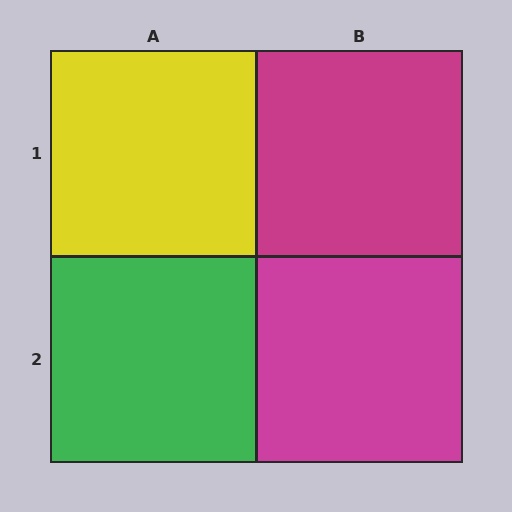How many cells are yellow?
1 cell is yellow.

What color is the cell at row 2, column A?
Green.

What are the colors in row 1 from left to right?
Yellow, magenta.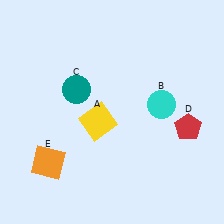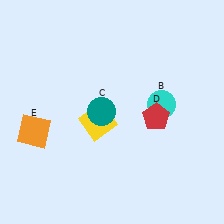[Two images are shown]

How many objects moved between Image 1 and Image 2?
3 objects moved between the two images.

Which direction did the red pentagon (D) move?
The red pentagon (D) moved left.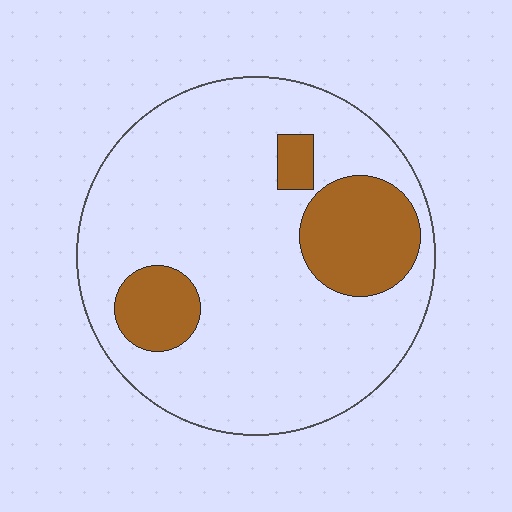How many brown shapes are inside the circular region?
3.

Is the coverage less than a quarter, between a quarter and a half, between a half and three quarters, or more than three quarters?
Less than a quarter.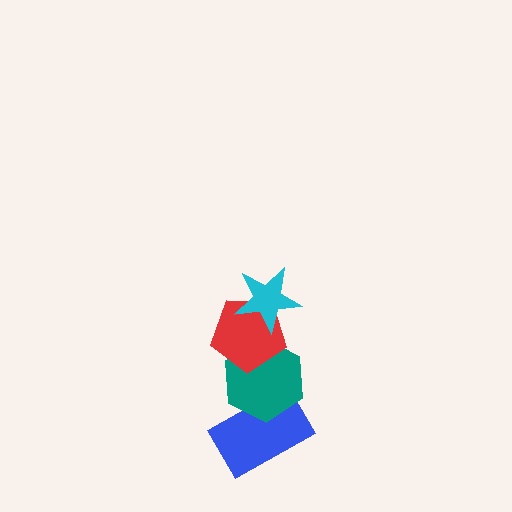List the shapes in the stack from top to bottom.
From top to bottom: the cyan star, the red pentagon, the teal hexagon, the blue rectangle.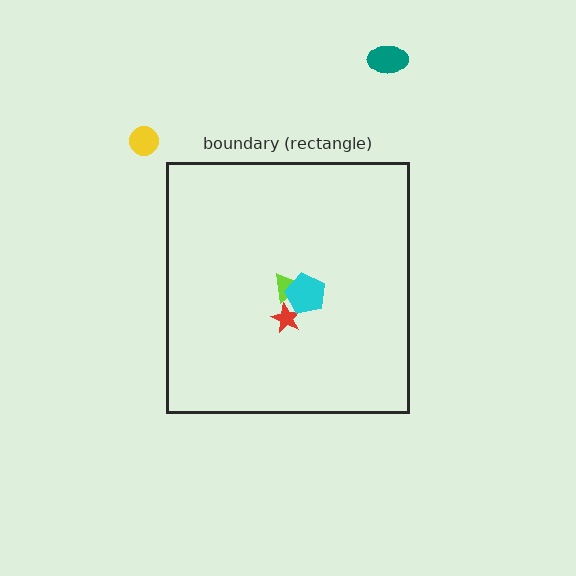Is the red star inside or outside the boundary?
Inside.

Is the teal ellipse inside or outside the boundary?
Outside.